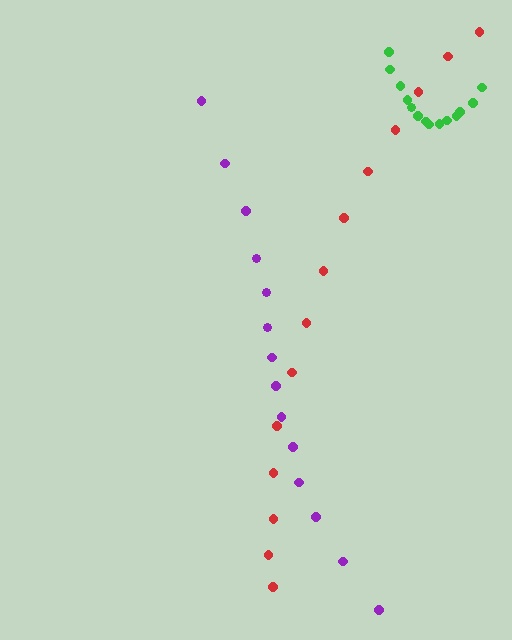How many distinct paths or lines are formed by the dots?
There are 3 distinct paths.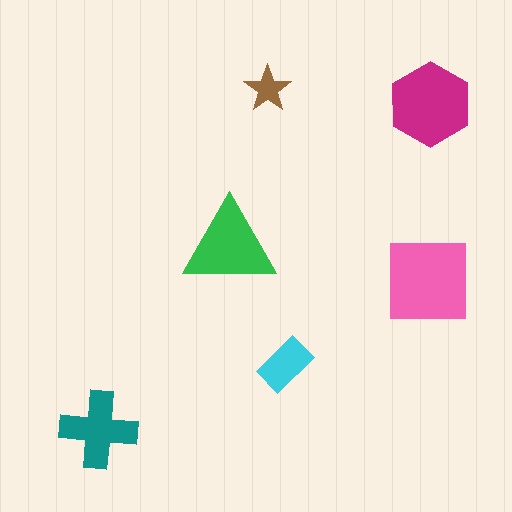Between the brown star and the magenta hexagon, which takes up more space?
The magenta hexagon.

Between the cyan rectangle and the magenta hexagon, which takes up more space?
The magenta hexagon.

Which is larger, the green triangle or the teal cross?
The green triangle.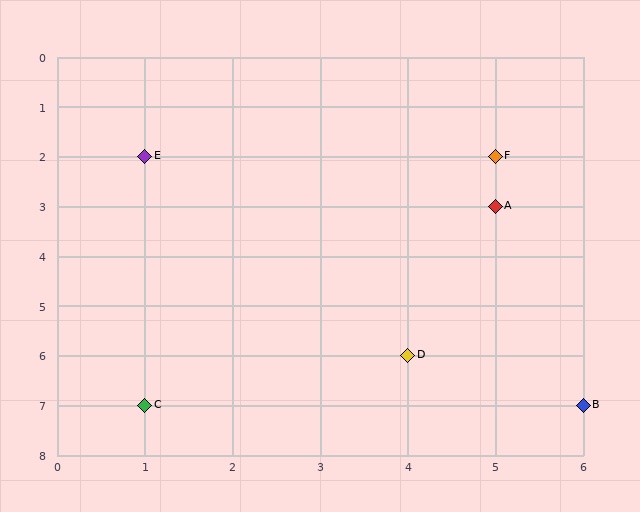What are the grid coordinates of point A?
Point A is at grid coordinates (5, 3).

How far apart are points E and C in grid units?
Points E and C are 5 rows apart.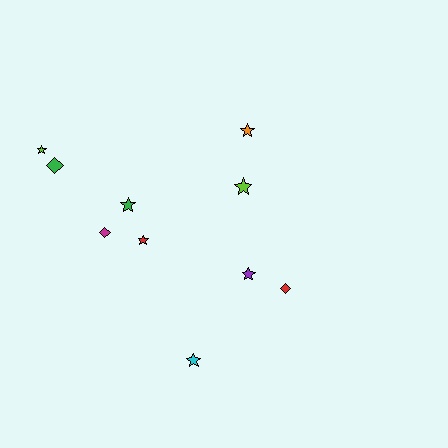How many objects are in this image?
There are 10 objects.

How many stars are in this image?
There are 7 stars.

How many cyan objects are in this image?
There is 1 cyan object.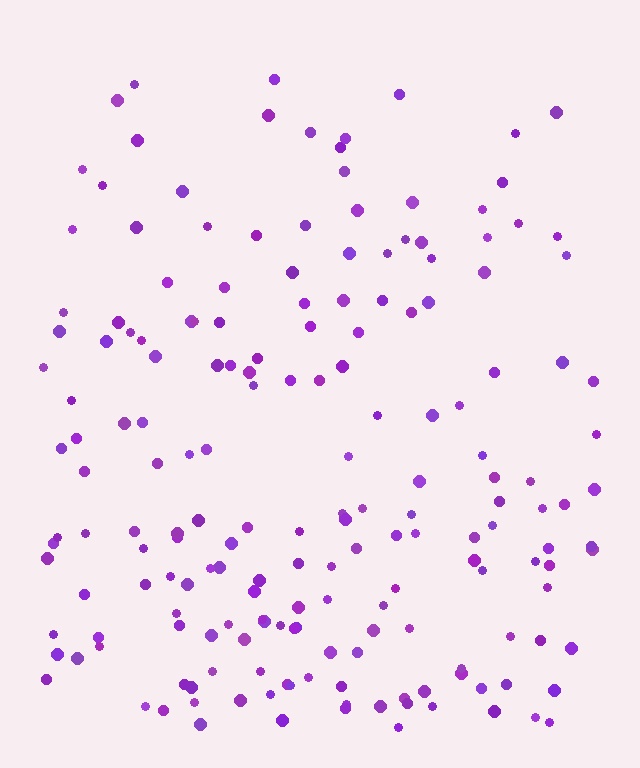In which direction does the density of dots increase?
From top to bottom, with the bottom side densest.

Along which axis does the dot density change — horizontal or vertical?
Vertical.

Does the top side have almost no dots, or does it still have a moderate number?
Still a moderate number, just noticeably fewer than the bottom.